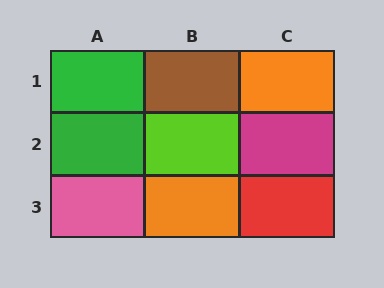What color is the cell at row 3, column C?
Red.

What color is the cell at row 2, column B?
Lime.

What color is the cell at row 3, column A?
Pink.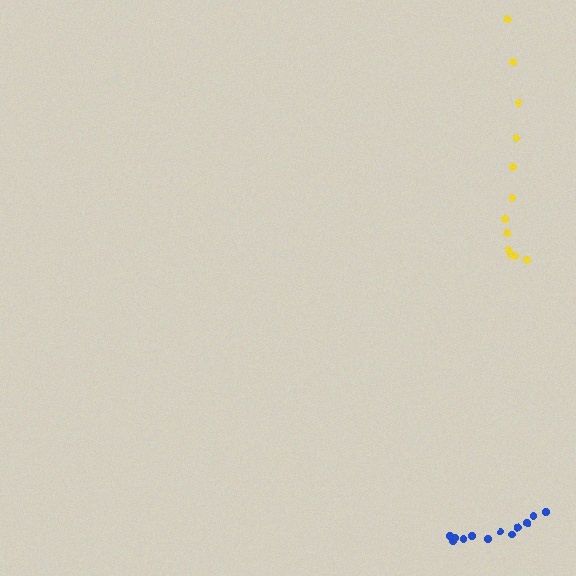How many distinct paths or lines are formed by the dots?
There are 2 distinct paths.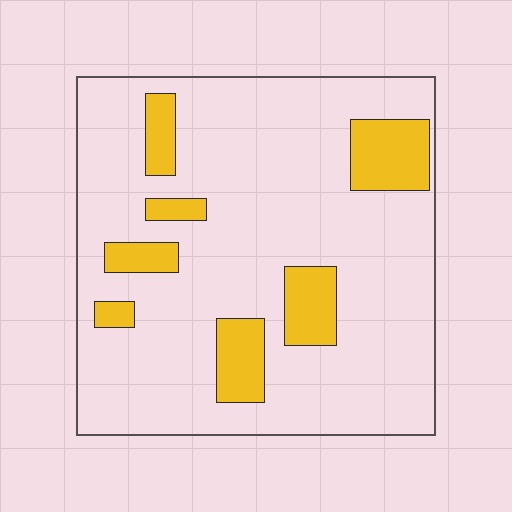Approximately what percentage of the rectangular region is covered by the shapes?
Approximately 15%.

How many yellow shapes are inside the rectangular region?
7.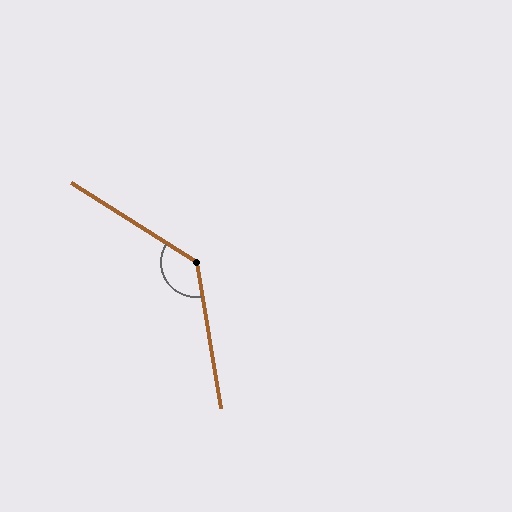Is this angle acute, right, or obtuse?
It is obtuse.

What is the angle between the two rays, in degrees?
Approximately 132 degrees.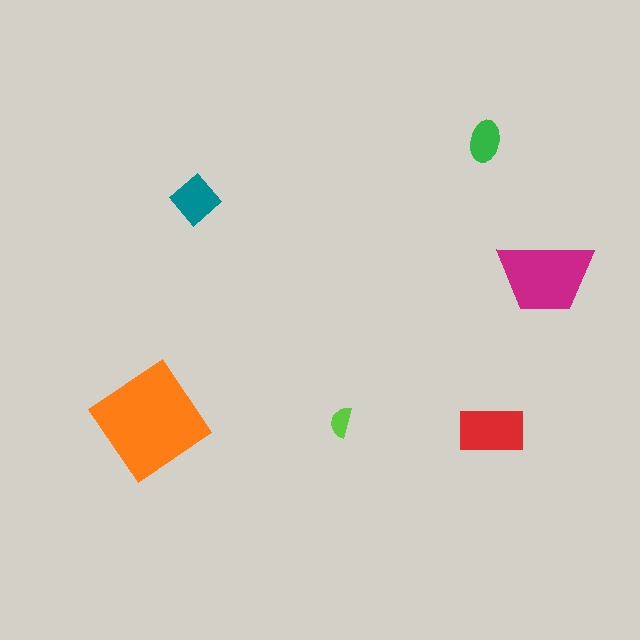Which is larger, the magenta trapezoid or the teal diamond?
The magenta trapezoid.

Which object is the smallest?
The lime semicircle.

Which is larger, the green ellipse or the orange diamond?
The orange diamond.